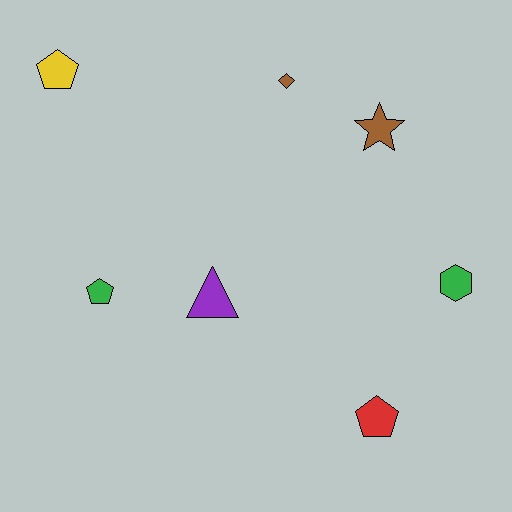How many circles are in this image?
There are no circles.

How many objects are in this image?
There are 7 objects.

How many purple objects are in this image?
There is 1 purple object.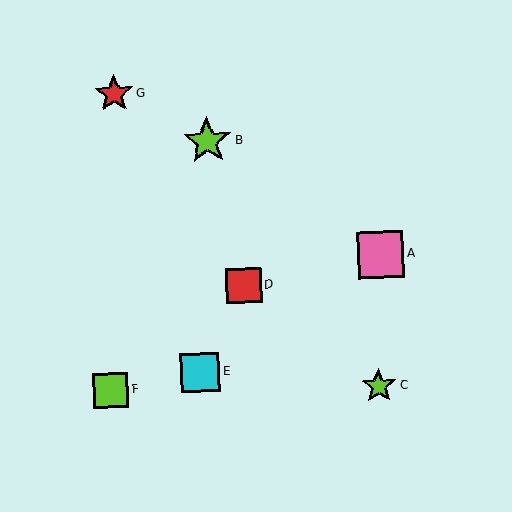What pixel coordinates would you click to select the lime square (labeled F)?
Click at (111, 390) to select the lime square F.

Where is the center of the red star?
The center of the red star is at (114, 94).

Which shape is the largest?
The lime star (labeled B) is the largest.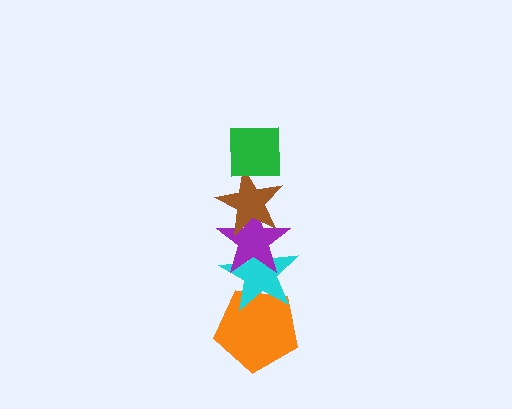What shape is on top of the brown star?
The green square is on top of the brown star.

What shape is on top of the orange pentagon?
The cyan star is on top of the orange pentagon.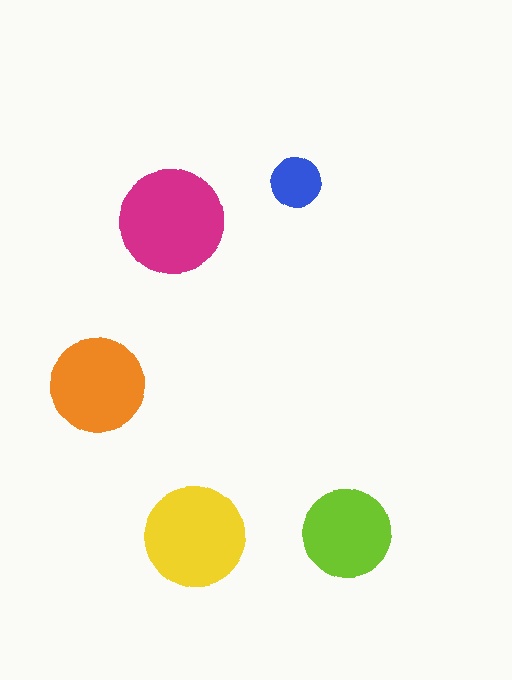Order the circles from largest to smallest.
the magenta one, the yellow one, the orange one, the lime one, the blue one.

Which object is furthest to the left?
The orange circle is leftmost.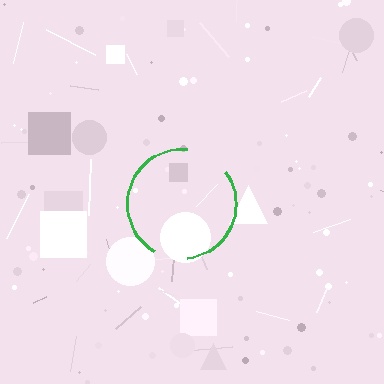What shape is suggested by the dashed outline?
The dashed outline suggests a circle.